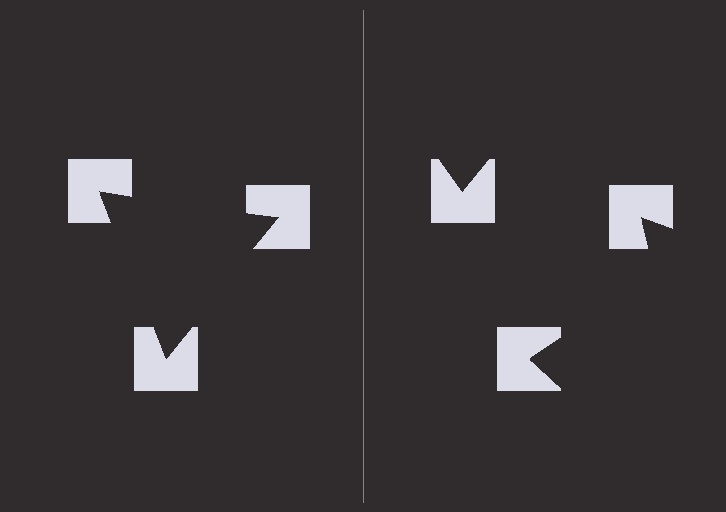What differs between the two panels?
The notched squares are positioned identically on both sides; only the wedge orientations differ. On the left they align to a triangle; on the right they are misaligned.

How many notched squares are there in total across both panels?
6 — 3 on each side.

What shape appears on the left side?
An illusory triangle.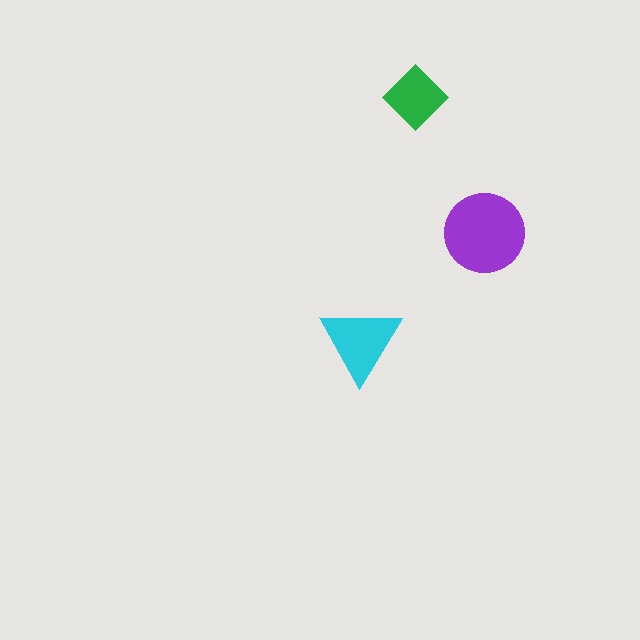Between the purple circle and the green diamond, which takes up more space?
The purple circle.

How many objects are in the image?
There are 3 objects in the image.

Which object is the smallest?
The green diamond.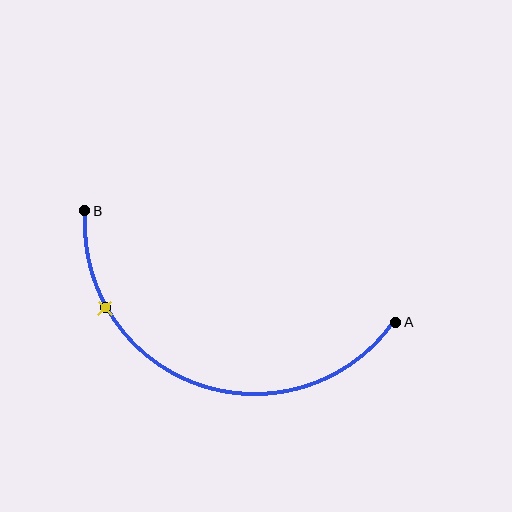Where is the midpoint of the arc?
The arc midpoint is the point on the curve farthest from the straight line joining A and B. It sits below that line.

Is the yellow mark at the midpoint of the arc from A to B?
No. The yellow mark lies on the arc but is closer to endpoint B. The arc midpoint would be at the point on the curve equidistant along the arc from both A and B.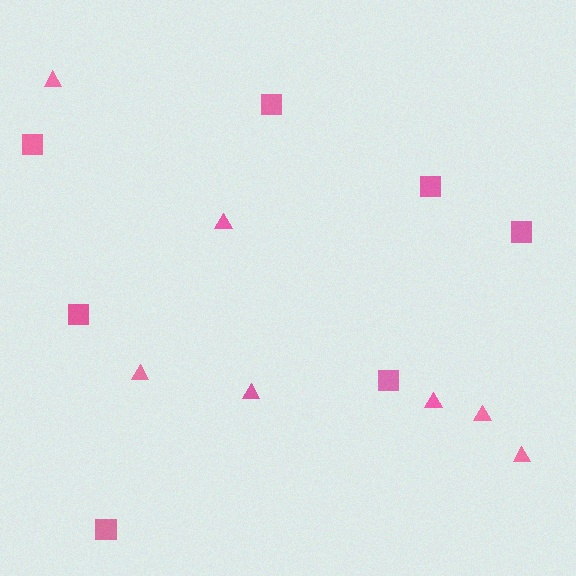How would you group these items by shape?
There are 2 groups: one group of squares (7) and one group of triangles (7).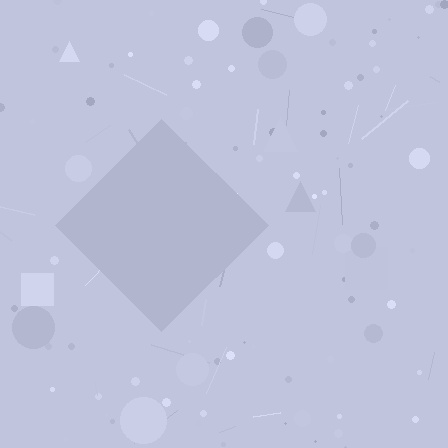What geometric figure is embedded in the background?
A diamond is embedded in the background.